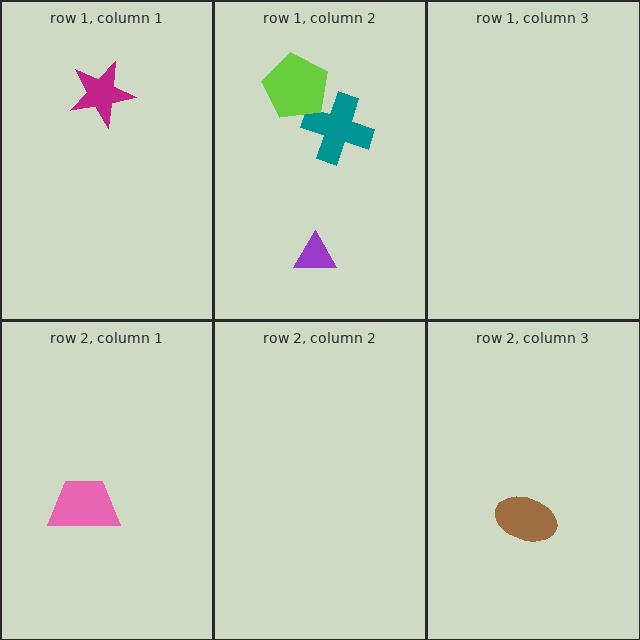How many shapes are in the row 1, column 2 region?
3.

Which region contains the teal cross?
The row 1, column 2 region.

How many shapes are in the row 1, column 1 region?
1.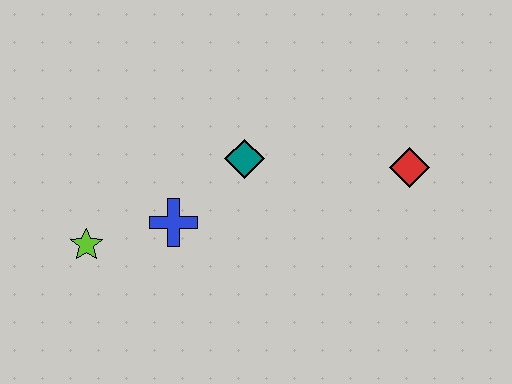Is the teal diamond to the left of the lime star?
No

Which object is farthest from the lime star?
The red diamond is farthest from the lime star.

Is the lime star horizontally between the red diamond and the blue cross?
No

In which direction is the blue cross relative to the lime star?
The blue cross is to the right of the lime star.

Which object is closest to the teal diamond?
The blue cross is closest to the teal diamond.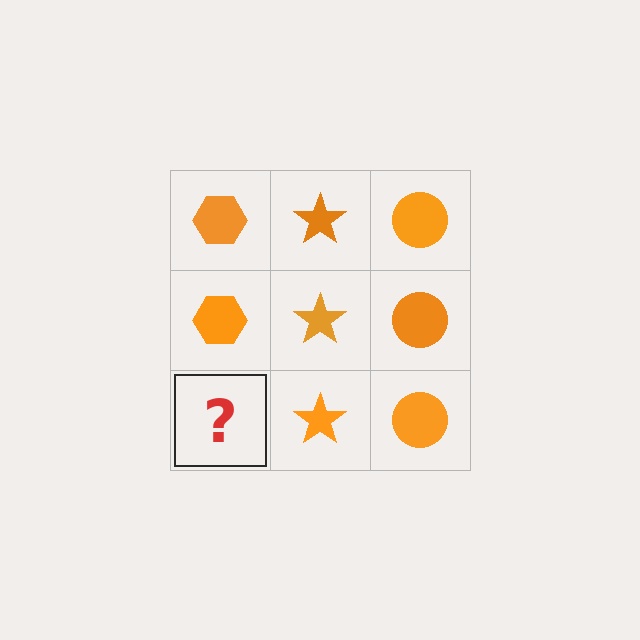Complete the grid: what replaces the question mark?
The question mark should be replaced with an orange hexagon.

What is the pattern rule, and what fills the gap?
The rule is that each column has a consistent shape. The gap should be filled with an orange hexagon.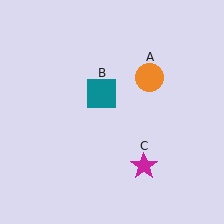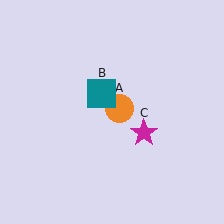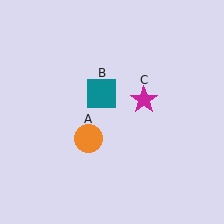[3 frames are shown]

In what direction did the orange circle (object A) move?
The orange circle (object A) moved down and to the left.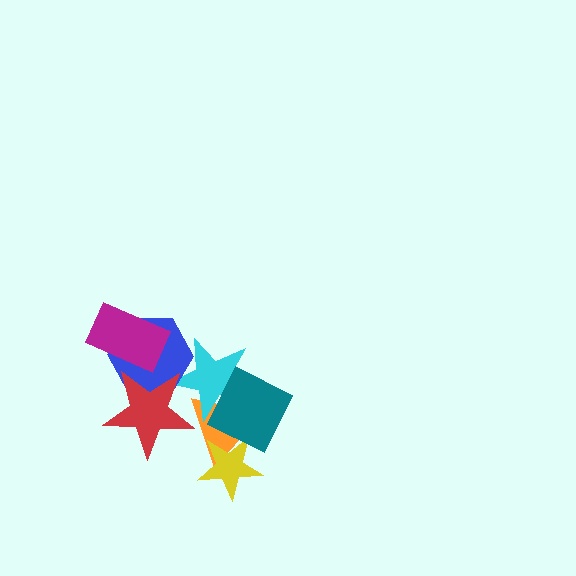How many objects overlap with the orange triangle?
4 objects overlap with the orange triangle.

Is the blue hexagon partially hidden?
Yes, it is partially covered by another shape.